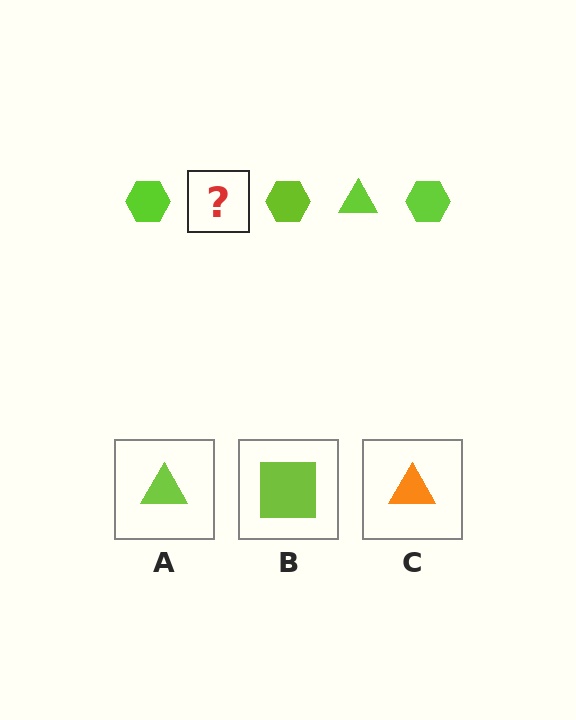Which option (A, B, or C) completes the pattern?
A.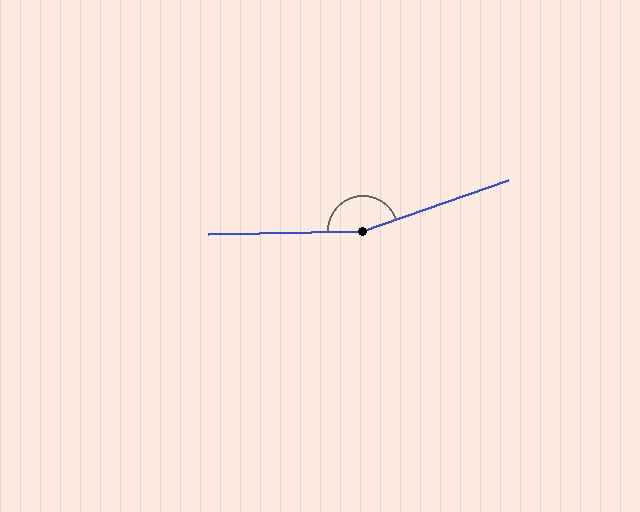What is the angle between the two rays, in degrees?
Approximately 162 degrees.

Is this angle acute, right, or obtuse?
It is obtuse.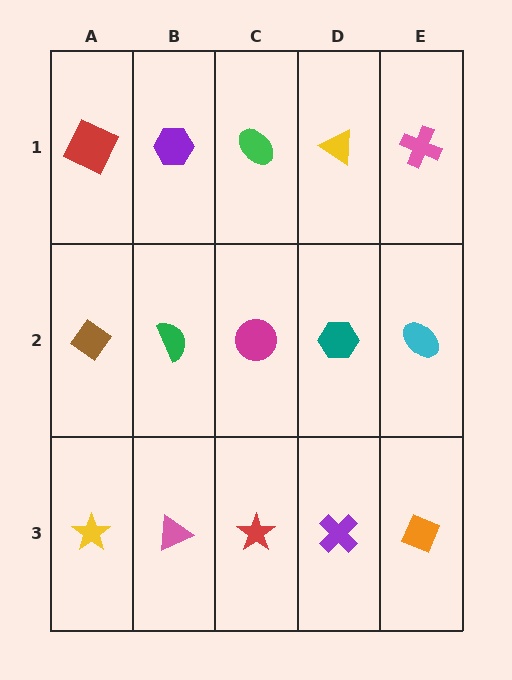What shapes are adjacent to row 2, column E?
A pink cross (row 1, column E), an orange diamond (row 3, column E), a teal hexagon (row 2, column D).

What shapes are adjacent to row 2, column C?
A green ellipse (row 1, column C), a red star (row 3, column C), a green semicircle (row 2, column B), a teal hexagon (row 2, column D).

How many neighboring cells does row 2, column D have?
4.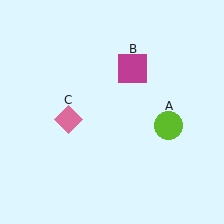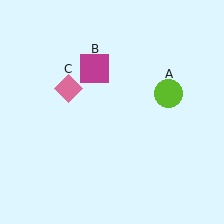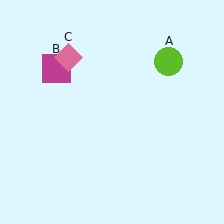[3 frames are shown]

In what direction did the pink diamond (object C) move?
The pink diamond (object C) moved up.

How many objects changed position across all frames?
3 objects changed position: lime circle (object A), magenta square (object B), pink diamond (object C).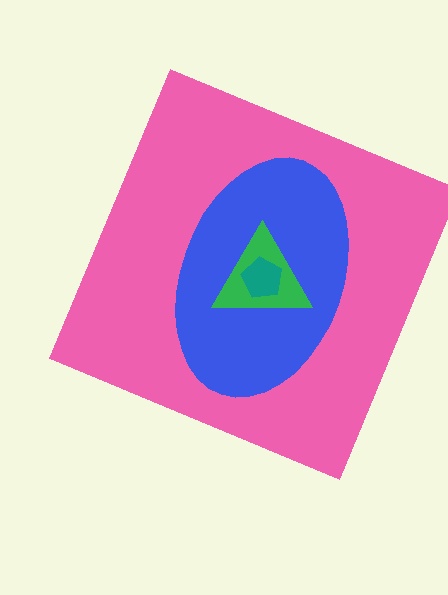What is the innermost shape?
The teal pentagon.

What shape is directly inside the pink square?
The blue ellipse.